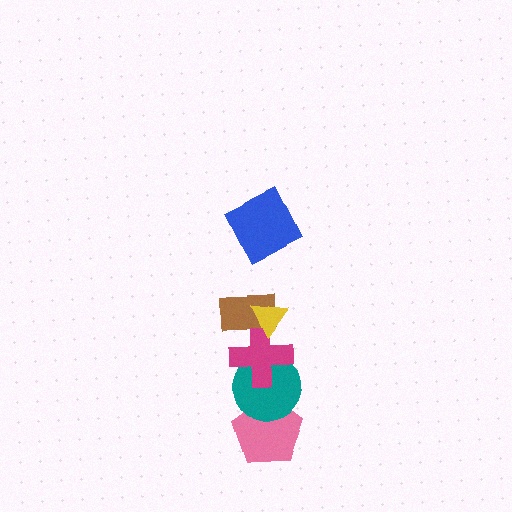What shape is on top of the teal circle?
The magenta cross is on top of the teal circle.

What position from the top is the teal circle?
The teal circle is 5th from the top.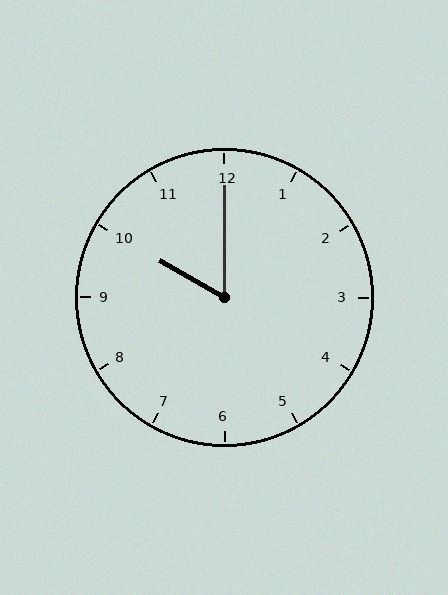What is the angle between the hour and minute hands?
Approximately 60 degrees.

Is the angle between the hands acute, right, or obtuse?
It is acute.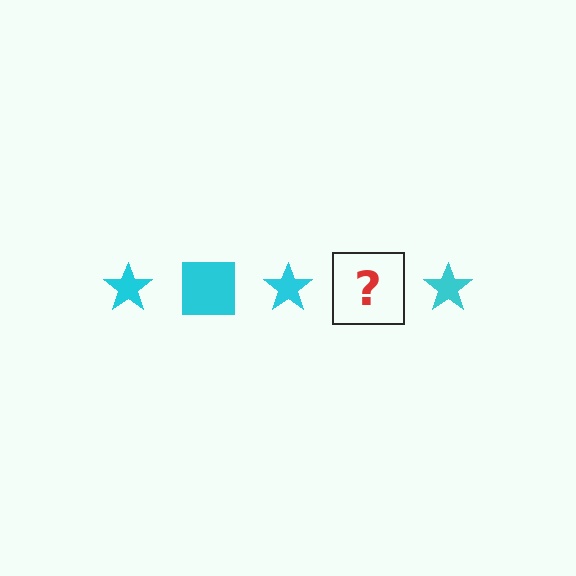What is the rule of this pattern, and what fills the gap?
The rule is that the pattern cycles through star, square shapes in cyan. The gap should be filled with a cyan square.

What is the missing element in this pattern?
The missing element is a cyan square.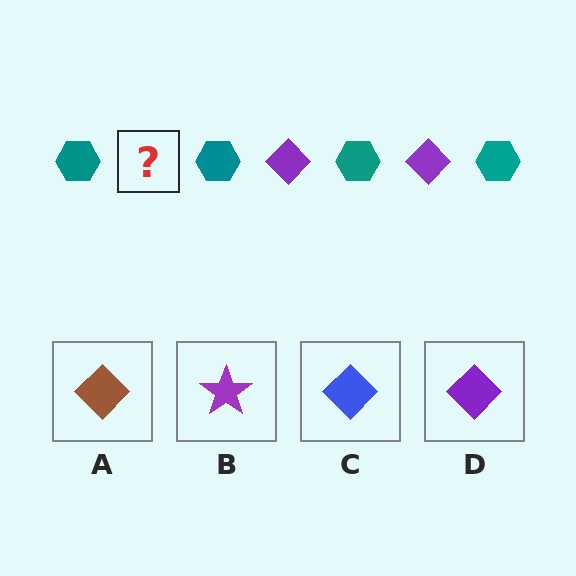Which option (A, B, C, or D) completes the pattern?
D.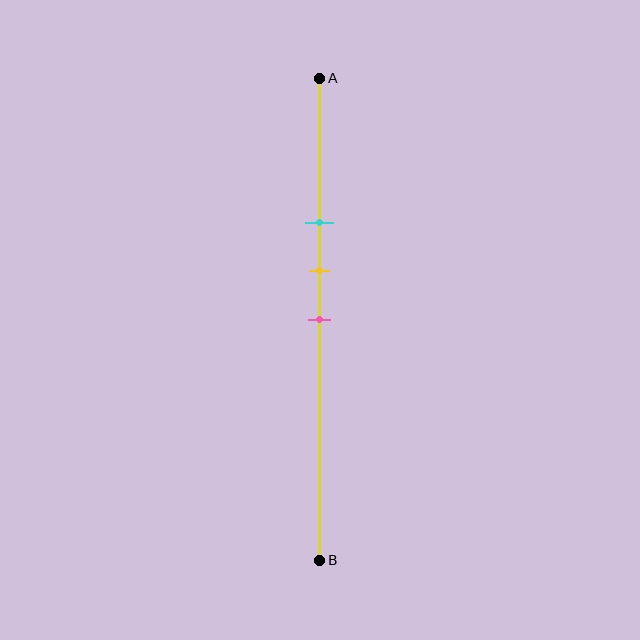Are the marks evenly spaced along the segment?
Yes, the marks are approximately evenly spaced.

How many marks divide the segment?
There are 3 marks dividing the segment.